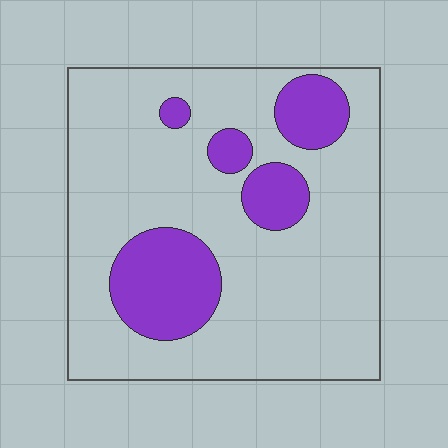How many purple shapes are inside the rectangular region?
5.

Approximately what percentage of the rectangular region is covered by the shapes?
Approximately 20%.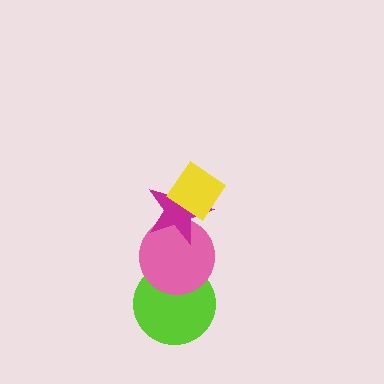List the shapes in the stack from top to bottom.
From top to bottom: the yellow diamond, the magenta star, the pink circle, the lime circle.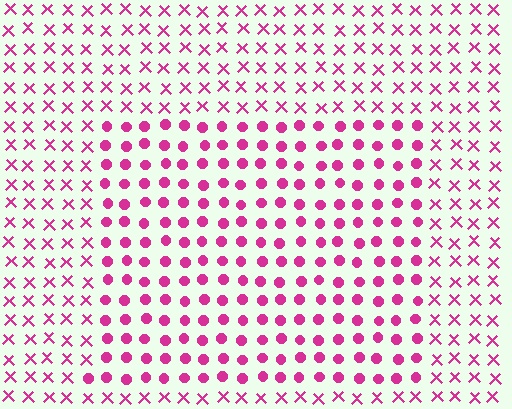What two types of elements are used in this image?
The image uses circles inside the rectangle region and X marks outside it.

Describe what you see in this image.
The image is filled with small magenta elements arranged in a uniform grid. A rectangle-shaped region contains circles, while the surrounding area contains X marks. The boundary is defined purely by the change in element shape.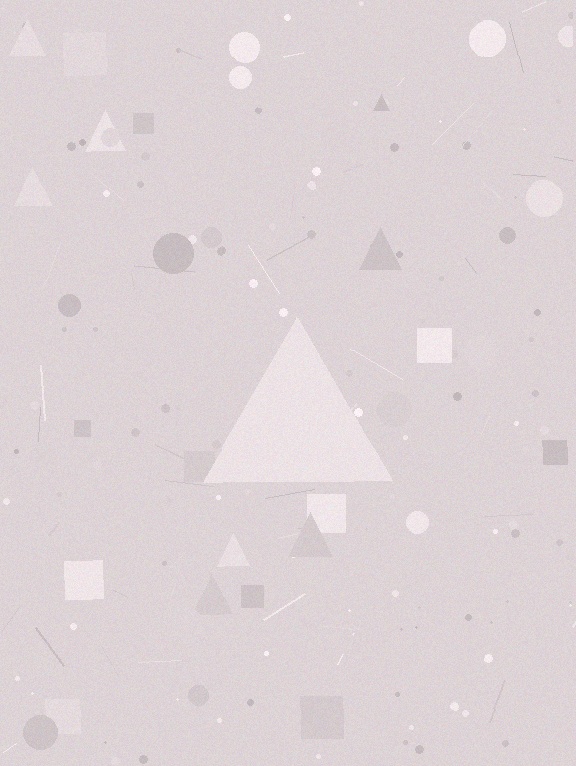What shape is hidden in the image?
A triangle is hidden in the image.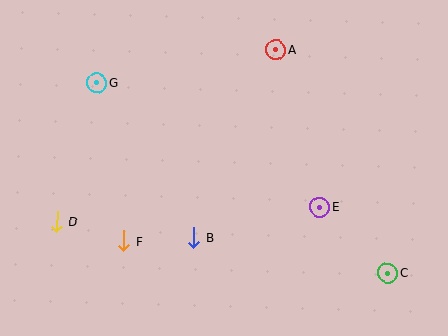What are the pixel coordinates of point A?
Point A is at (276, 50).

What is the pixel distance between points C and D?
The distance between C and D is 335 pixels.